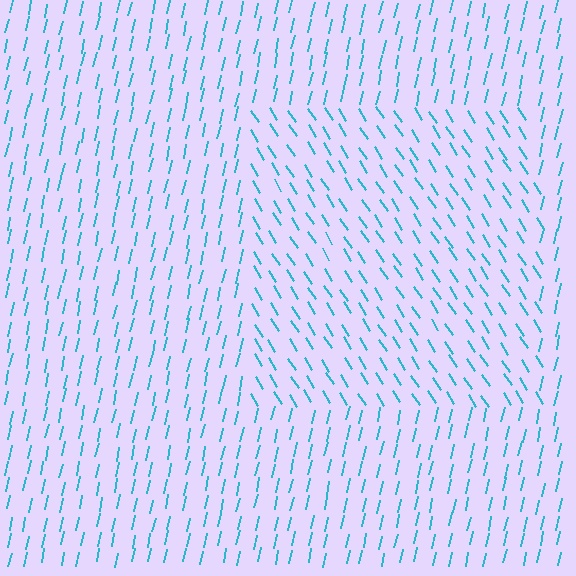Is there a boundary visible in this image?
Yes, there is a texture boundary formed by a change in line orientation.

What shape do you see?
I see a rectangle.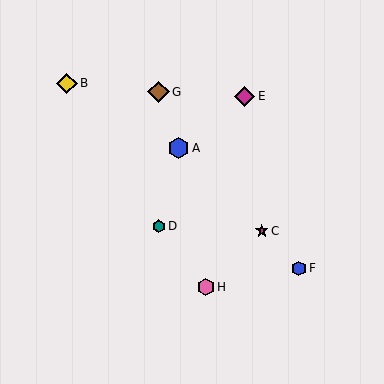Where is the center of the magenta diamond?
The center of the magenta diamond is at (245, 96).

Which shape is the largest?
The brown diamond (labeled G) is the largest.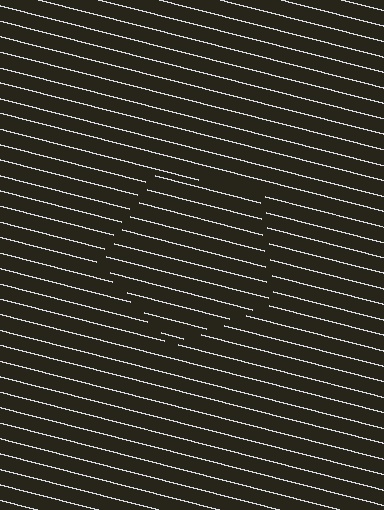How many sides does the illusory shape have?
5 sides — the line-ends trace a pentagon.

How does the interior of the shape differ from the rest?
The interior of the shape contains the same grating, shifted by half a period — the contour is defined by the phase discontinuity where line-ends from the inner and outer gratings abut.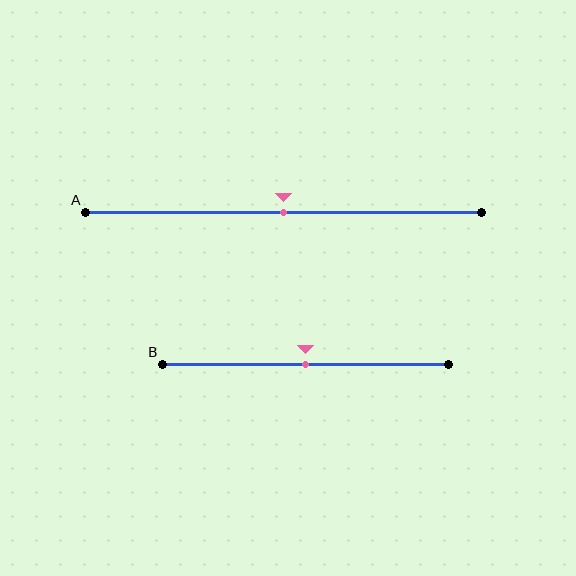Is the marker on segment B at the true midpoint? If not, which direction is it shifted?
Yes, the marker on segment B is at the true midpoint.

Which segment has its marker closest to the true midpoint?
Segment A has its marker closest to the true midpoint.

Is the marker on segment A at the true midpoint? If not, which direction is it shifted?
Yes, the marker on segment A is at the true midpoint.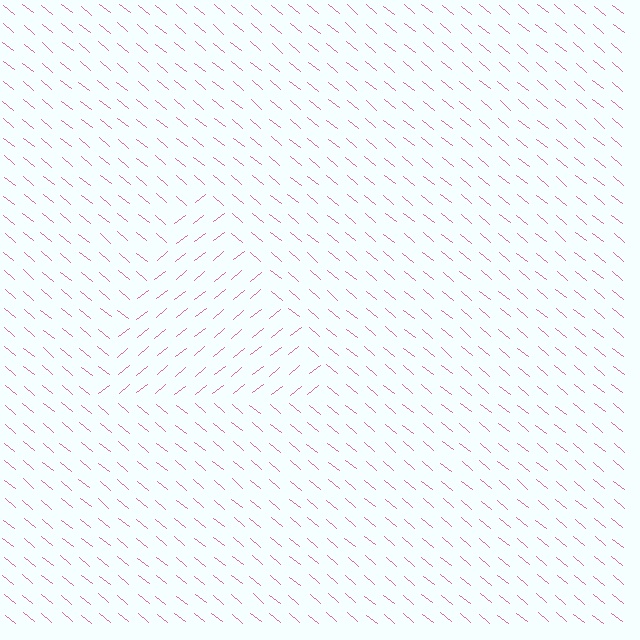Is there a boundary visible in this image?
Yes, there is a texture boundary formed by a change in line orientation.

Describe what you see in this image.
The image is filled with small pink line segments. A triangle region in the image has lines oriented differently from the surrounding lines, creating a visible texture boundary.